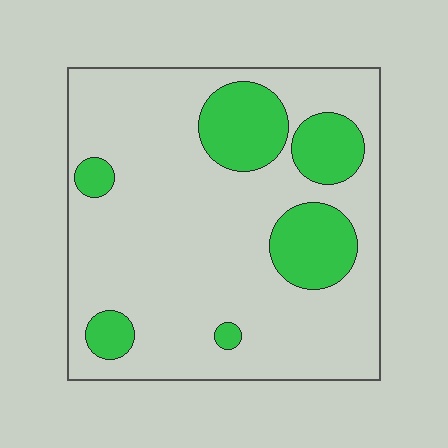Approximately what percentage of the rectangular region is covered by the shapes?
Approximately 20%.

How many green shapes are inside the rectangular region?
6.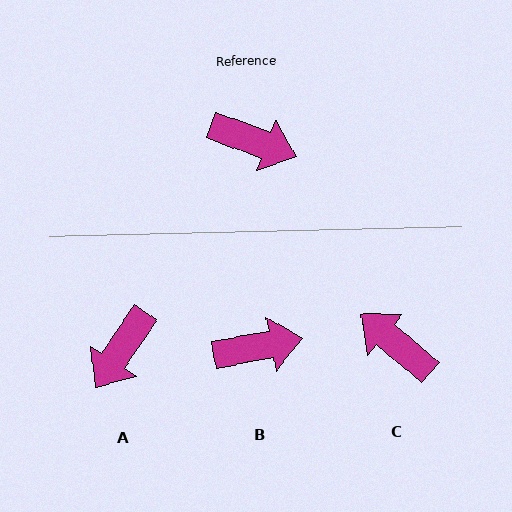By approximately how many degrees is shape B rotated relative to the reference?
Approximately 31 degrees counter-clockwise.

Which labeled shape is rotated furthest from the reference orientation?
C, about 160 degrees away.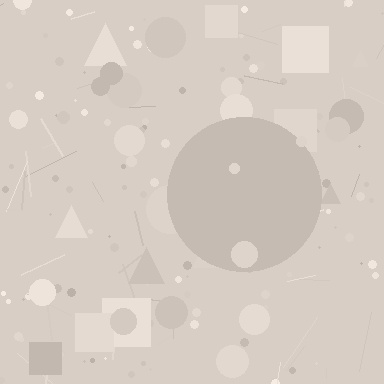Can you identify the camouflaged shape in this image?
The camouflaged shape is a circle.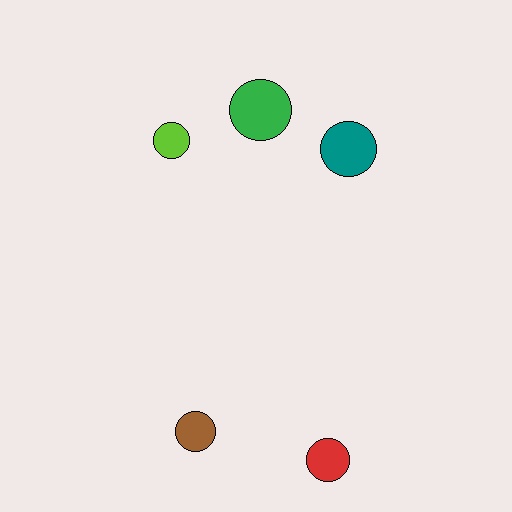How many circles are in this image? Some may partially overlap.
There are 5 circles.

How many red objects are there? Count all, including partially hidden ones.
There is 1 red object.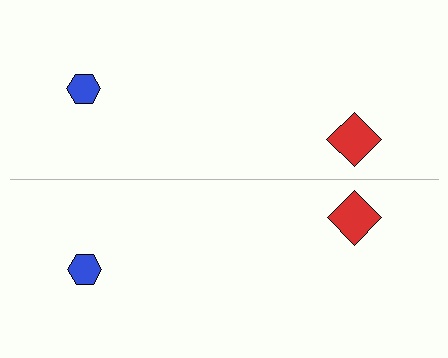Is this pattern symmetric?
Yes, this pattern has bilateral (reflection) symmetry.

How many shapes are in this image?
There are 4 shapes in this image.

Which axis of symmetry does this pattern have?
The pattern has a horizontal axis of symmetry running through the center of the image.